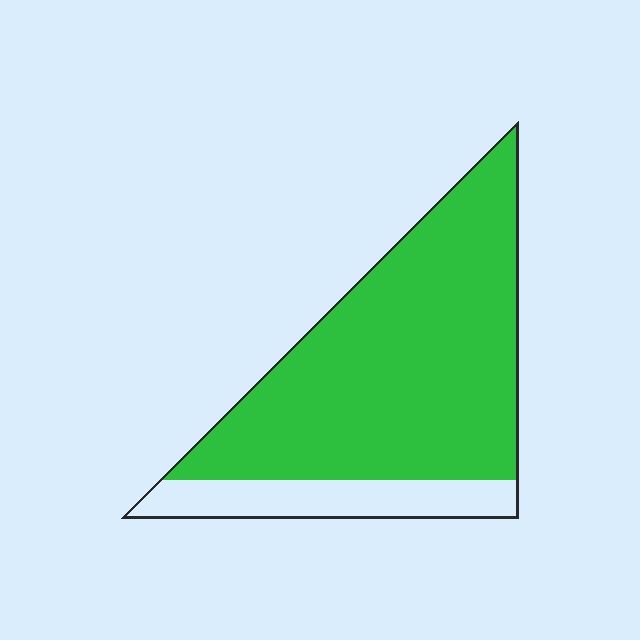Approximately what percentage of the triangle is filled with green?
Approximately 80%.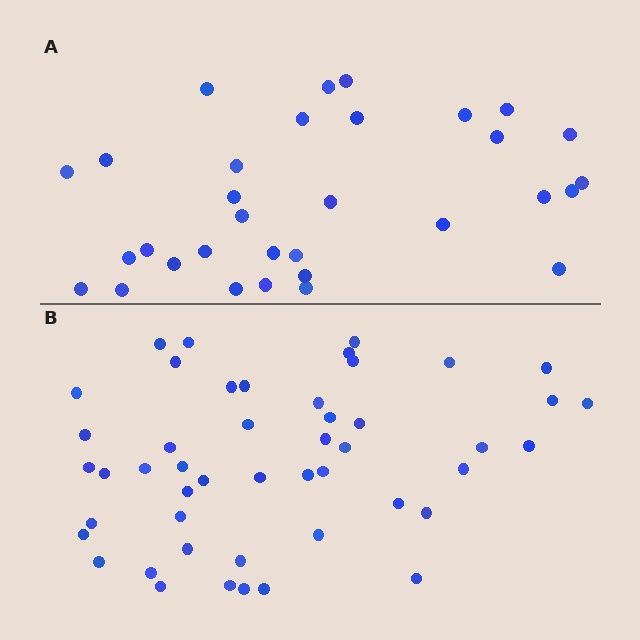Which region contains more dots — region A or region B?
Region B (the bottom region) has more dots.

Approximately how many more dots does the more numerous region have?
Region B has approximately 15 more dots than region A.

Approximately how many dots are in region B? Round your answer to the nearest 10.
About 50 dots. (The exact count is 48, which rounds to 50.)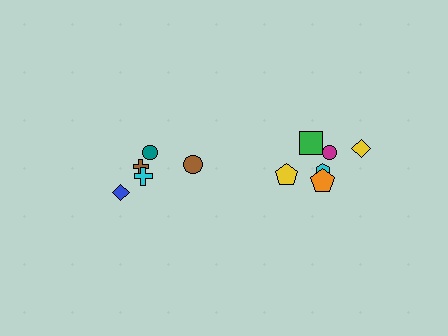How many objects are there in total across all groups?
There are 12 objects.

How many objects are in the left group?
There are 5 objects.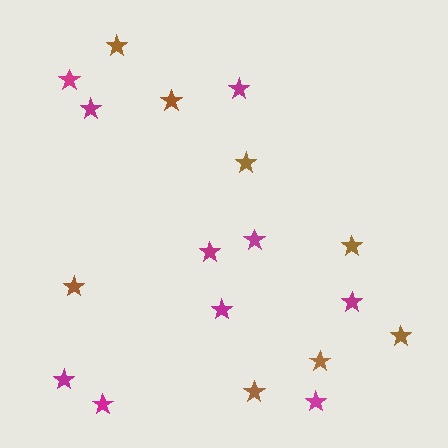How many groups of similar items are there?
There are 2 groups: one group of magenta stars (10) and one group of brown stars (8).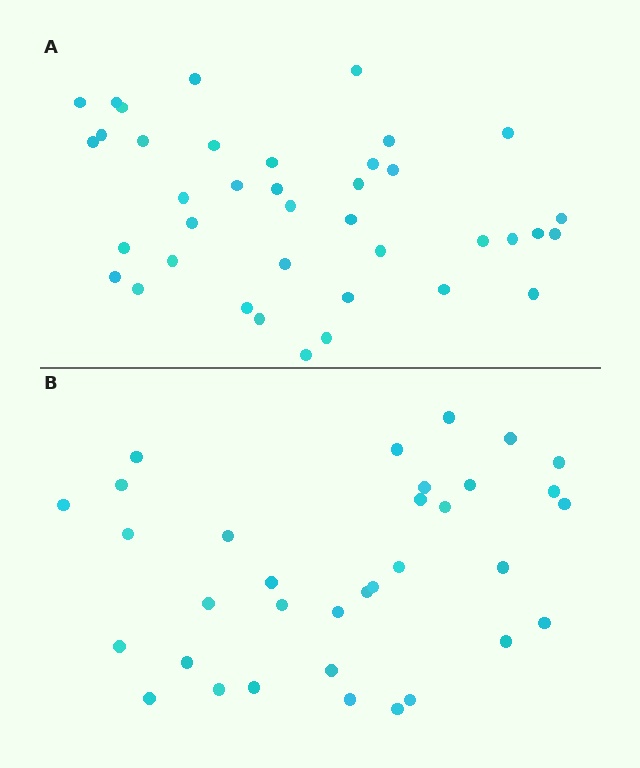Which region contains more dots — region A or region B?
Region A (the top region) has more dots.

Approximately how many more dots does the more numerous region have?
Region A has about 5 more dots than region B.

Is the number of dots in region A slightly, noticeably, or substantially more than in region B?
Region A has only slightly more — the two regions are fairly close. The ratio is roughly 1.1 to 1.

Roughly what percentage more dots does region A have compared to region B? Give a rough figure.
About 15% more.